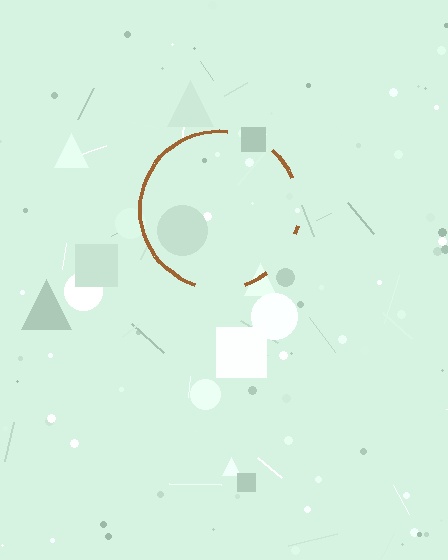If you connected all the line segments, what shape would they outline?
They would outline a circle.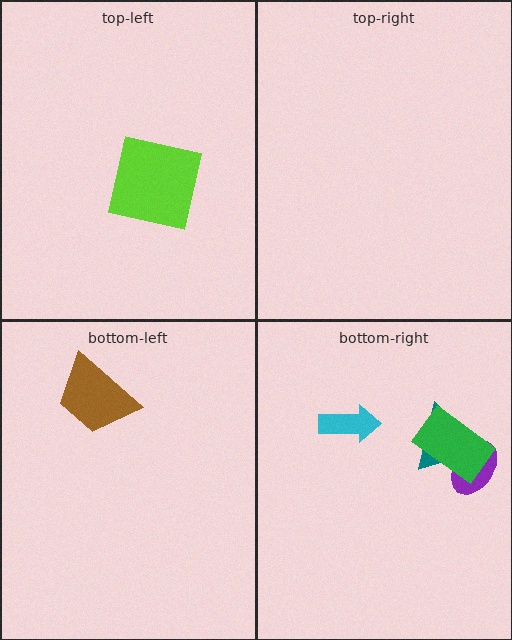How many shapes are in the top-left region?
1.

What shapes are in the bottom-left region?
The brown trapezoid.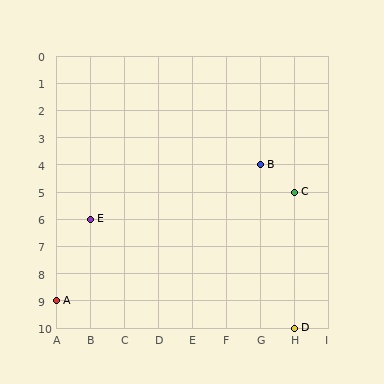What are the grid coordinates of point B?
Point B is at grid coordinates (G, 4).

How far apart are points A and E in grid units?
Points A and E are 1 column and 3 rows apart (about 3.2 grid units diagonally).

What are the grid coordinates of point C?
Point C is at grid coordinates (H, 5).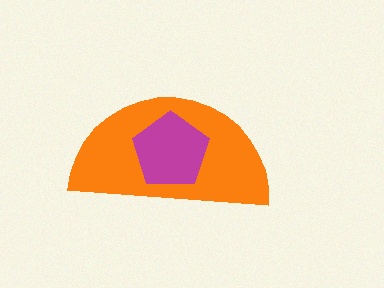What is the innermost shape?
The magenta pentagon.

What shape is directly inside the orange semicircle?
The magenta pentagon.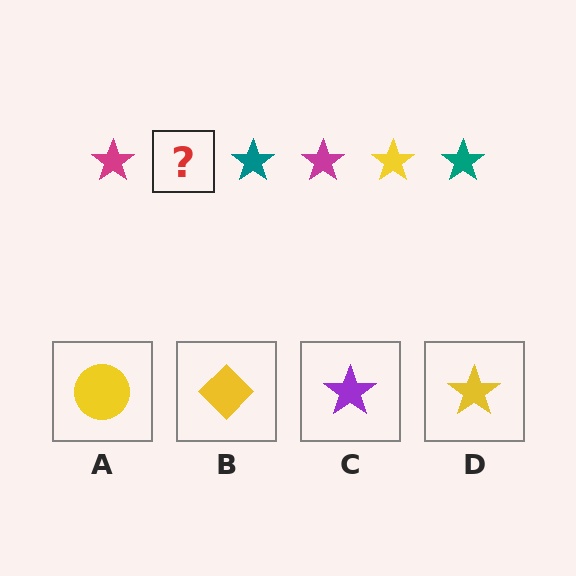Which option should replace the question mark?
Option D.